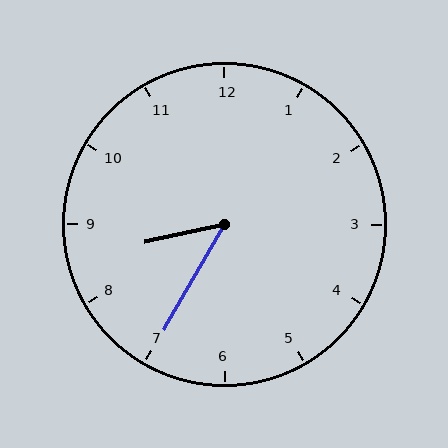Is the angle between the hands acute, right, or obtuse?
It is acute.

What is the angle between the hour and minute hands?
Approximately 48 degrees.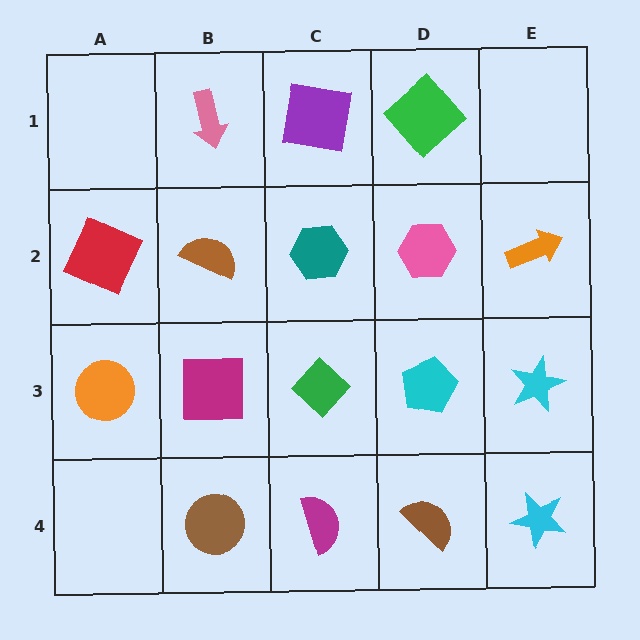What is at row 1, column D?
A green diamond.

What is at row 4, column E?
A cyan star.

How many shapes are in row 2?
5 shapes.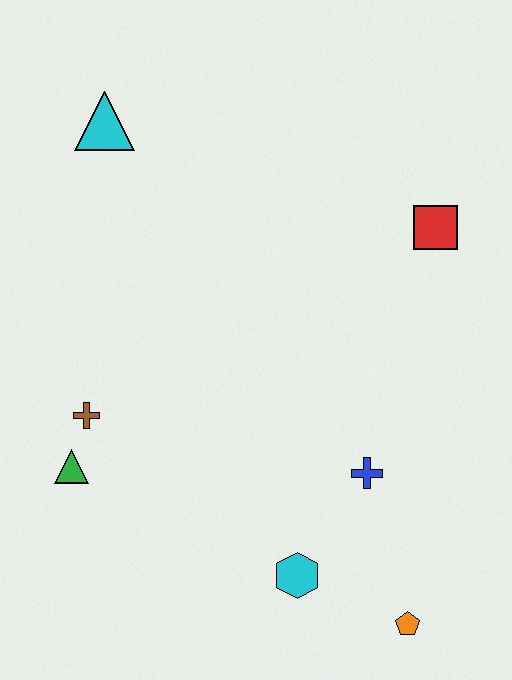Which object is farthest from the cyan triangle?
The orange pentagon is farthest from the cyan triangle.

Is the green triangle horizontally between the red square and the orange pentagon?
No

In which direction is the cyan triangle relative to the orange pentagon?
The cyan triangle is above the orange pentagon.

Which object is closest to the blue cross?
The cyan hexagon is closest to the blue cross.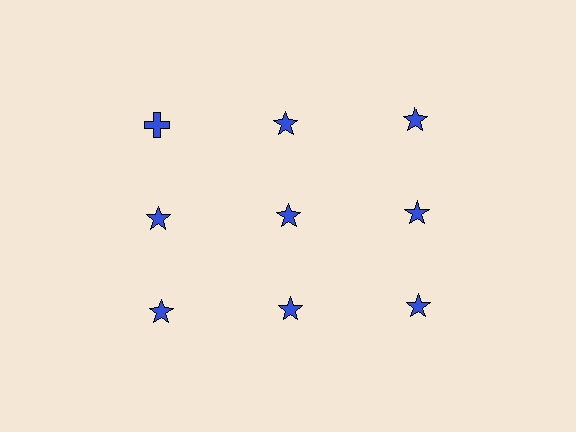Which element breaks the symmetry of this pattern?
The blue cross in the top row, leftmost column breaks the symmetry. All other shapes are blue stars.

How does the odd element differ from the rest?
It has a different shape: cross instead of star.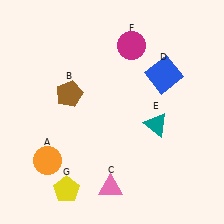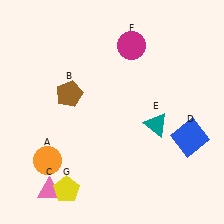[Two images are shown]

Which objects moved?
The objects that moved are: the pink triangle (C), the blue square (D).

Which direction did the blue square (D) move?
The blue square (D) moved down.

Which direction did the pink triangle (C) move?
The pink triangle (C) moved left.